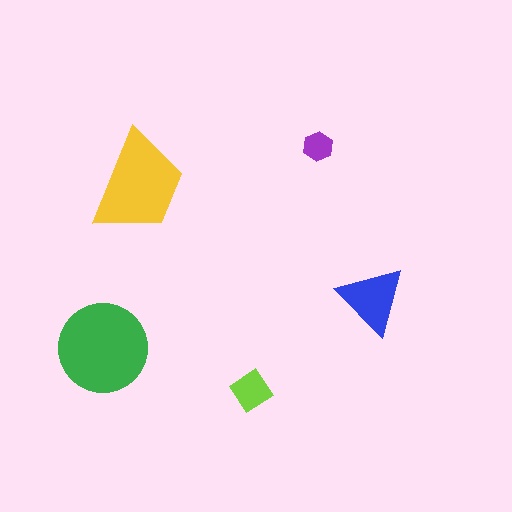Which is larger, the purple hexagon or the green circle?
The green circle.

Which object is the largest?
The green circle.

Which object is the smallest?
The purple hexagon.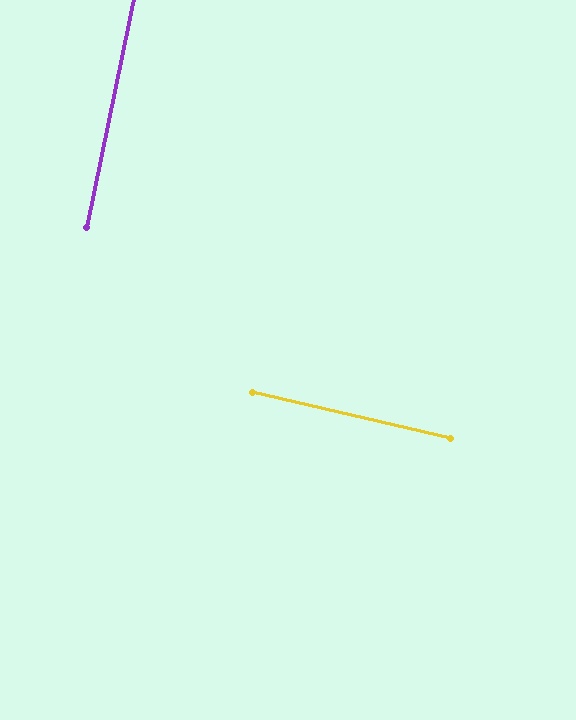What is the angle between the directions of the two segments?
Approximately 89 degrees.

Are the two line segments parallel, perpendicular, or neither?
Perpendicular — they meet at approximately 89°.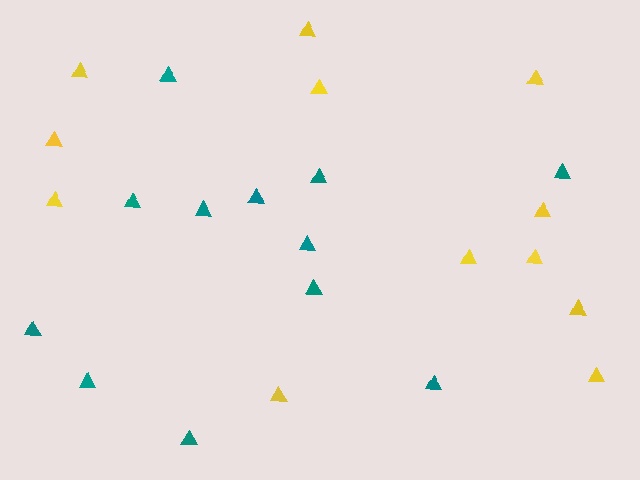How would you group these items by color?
There are 2 groups: one group of yellow triangles (12) and one group of teal triangles (12).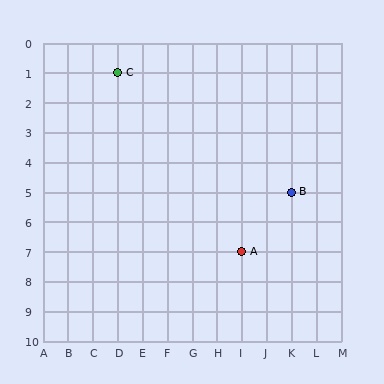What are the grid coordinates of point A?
Point A is at grid coordinates (I, 7).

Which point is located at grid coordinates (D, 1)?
Point C is at (D, 1).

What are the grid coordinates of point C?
Point C is at grid coordinates (D, 1).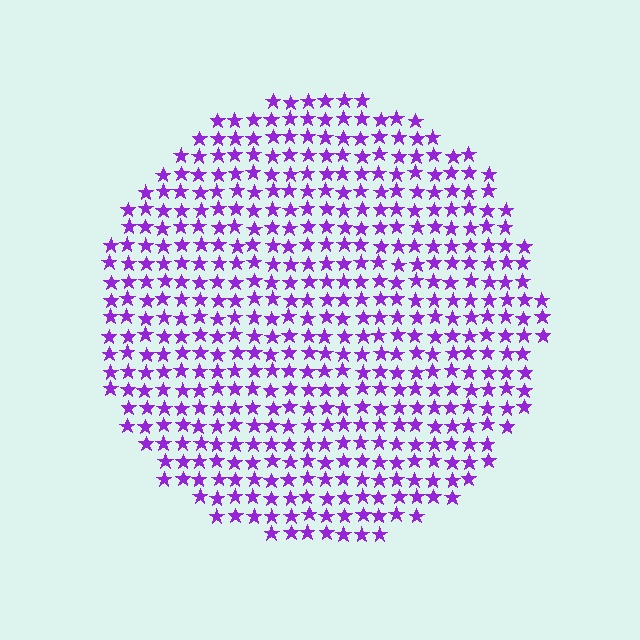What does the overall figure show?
The overall figure shows a circle.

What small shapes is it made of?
It is made of small stars.